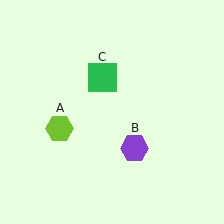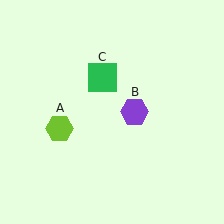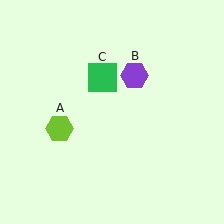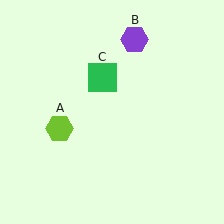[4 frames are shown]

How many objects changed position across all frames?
1 object changed position: purple hexagon (object B).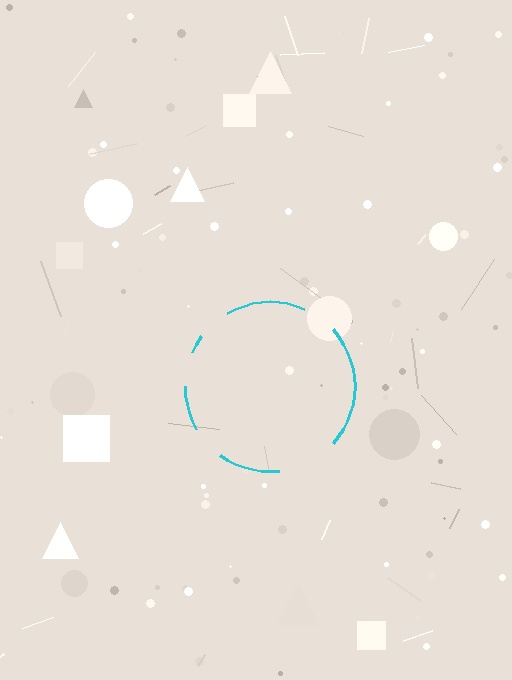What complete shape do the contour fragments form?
The contour fragments form a circle.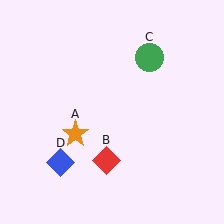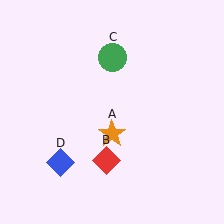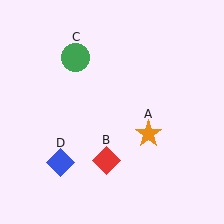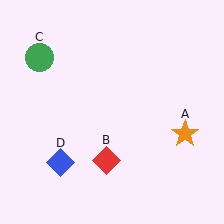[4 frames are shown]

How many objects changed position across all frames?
2 objects changed position: orange star (object A), green circle (object C).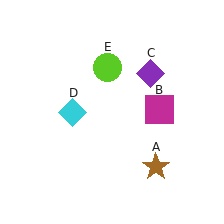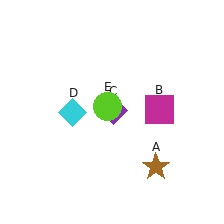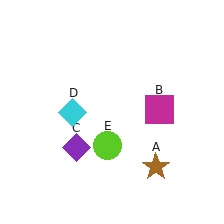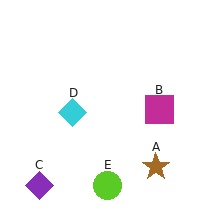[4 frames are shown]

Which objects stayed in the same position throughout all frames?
Brown star (object A) and magenta square (object B) and cyan diamond (object D) remained stationary.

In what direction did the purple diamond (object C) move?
The purple diamond (object C) moved down and to the left.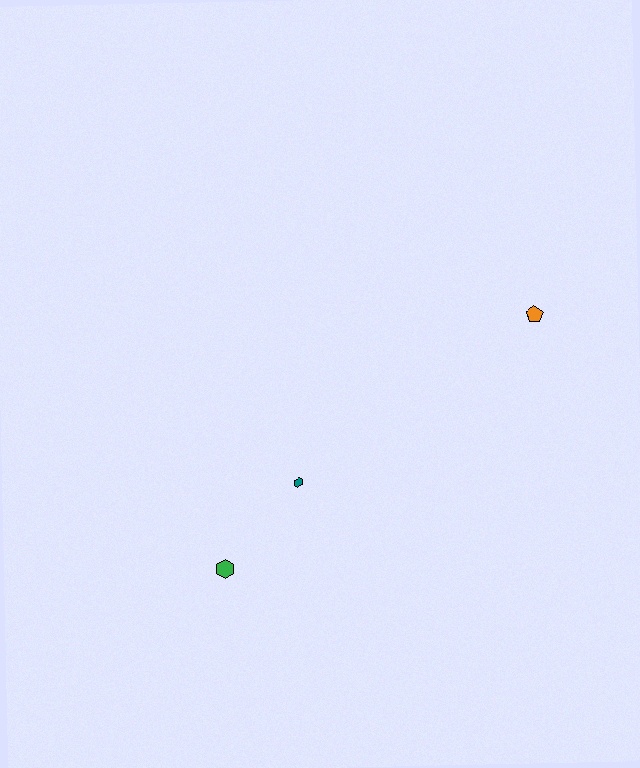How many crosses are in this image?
There are no crosses.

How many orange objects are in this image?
There is 1 orange object.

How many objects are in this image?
There are 3 objects.